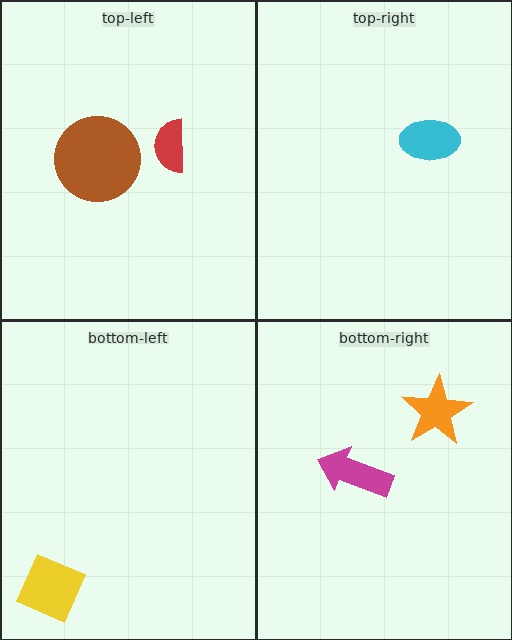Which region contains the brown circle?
The top-left region.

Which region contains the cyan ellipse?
The top-right region.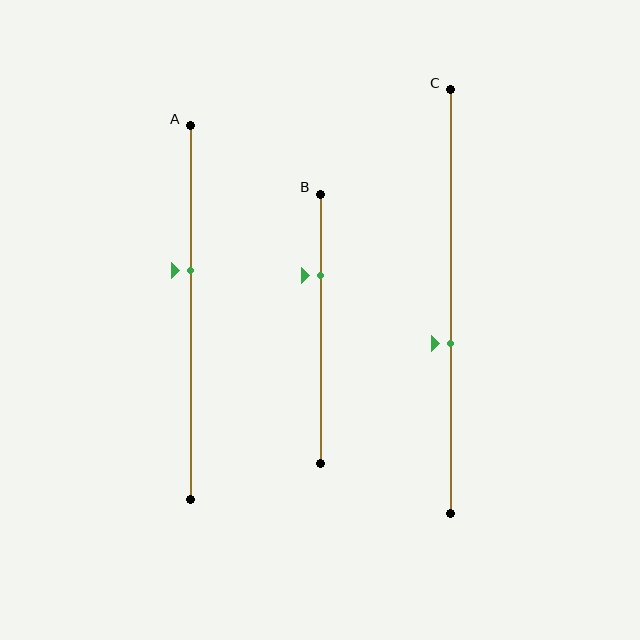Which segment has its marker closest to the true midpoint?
Segment C has its marker closest to the true midpoint.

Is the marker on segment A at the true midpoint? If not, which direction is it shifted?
No, the marker on segment A is shifted upward by about 11% of the segment length.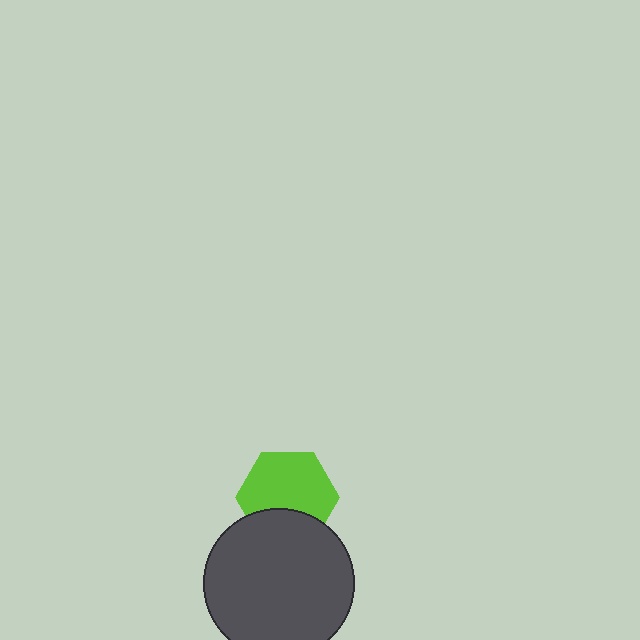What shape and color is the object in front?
The object in front is a dark gray circle.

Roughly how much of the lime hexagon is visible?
Most of it is visible (roughly 70%).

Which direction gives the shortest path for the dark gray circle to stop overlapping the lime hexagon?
Moving down gives the shortest separation.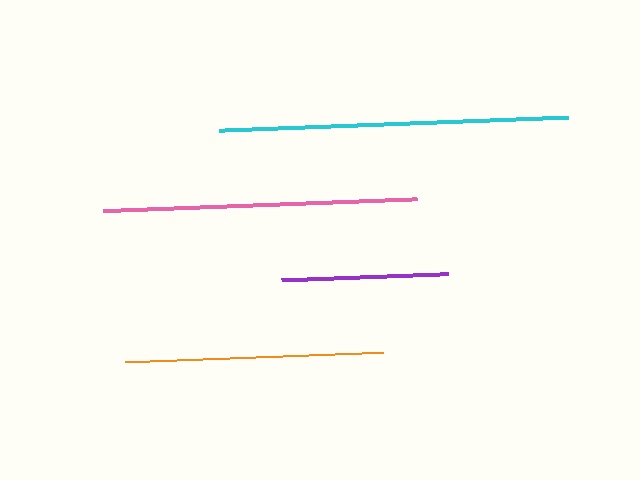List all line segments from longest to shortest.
From longest to shortest: cyan, pink, orange, purple.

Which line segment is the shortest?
The purple line is the shortest at approximately 167 pixels.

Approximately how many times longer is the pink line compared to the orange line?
The pink line is approximately 1.2 times the length of the orange line.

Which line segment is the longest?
The cyan line is the longest at approximately 349 pixels.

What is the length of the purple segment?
The purple segment is approximately 167 pixels long.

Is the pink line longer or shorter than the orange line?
The pink line is longer than the orange line.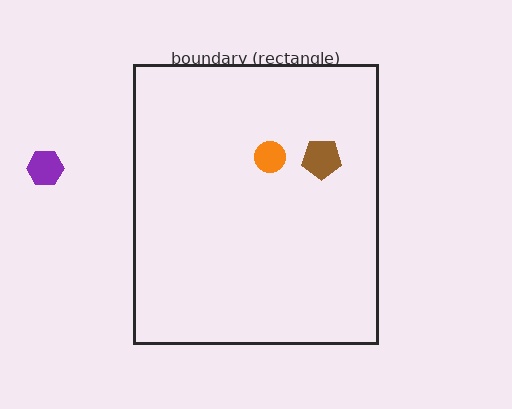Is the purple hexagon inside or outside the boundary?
Outside.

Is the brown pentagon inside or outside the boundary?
Inside.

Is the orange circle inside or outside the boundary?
Inside.